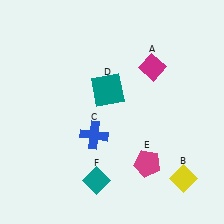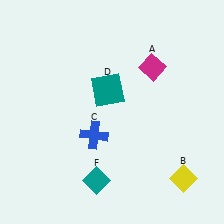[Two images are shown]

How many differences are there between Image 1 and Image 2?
There is 1 difference between the two images.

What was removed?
The magenta pentagon (E) was removed in Image 2.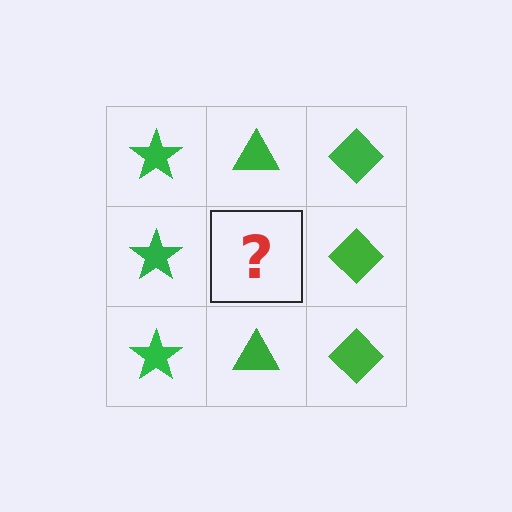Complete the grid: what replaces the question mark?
The question mark should be replaced with a green triangle.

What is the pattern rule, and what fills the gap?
The rule is that each column has a consistent shape. The gap should be filled with a green triangle.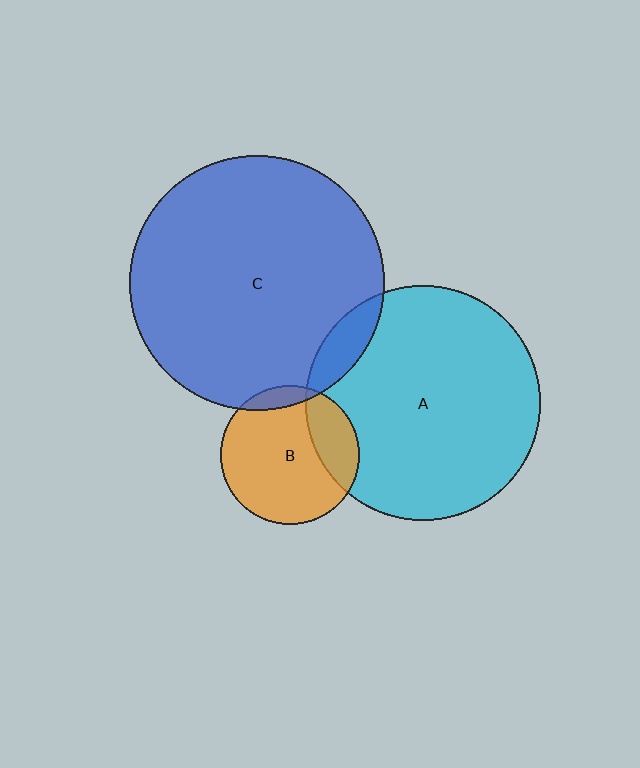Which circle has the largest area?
Circle C (blue).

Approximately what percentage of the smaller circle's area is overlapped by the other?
Approximately 25%.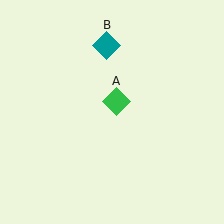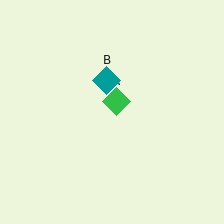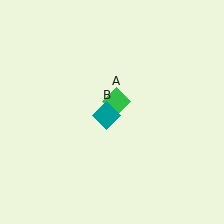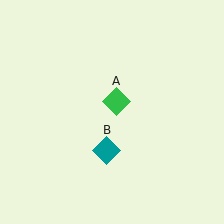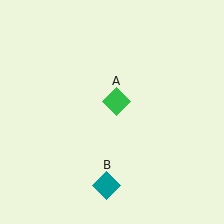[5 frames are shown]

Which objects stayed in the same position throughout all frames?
Green diamond (object A) remained stationary.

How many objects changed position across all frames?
1 object changed position: teal diamond (object B).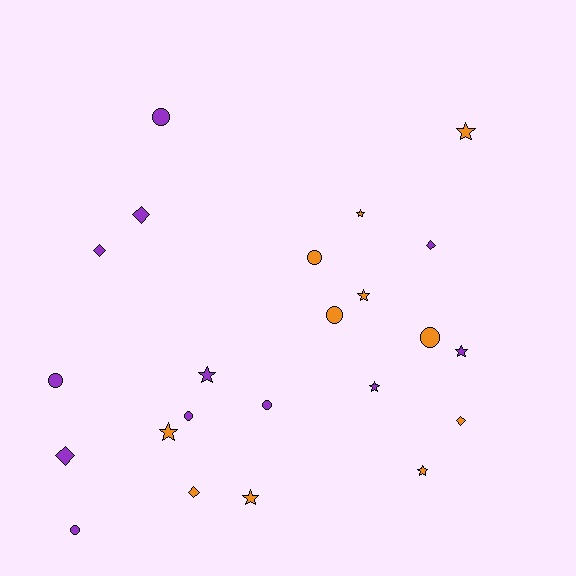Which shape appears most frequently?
Star, with 9 objects.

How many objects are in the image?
There are 23 objects.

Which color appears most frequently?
Purple, with 12 objects.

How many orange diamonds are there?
There are 2 orange diamonds.